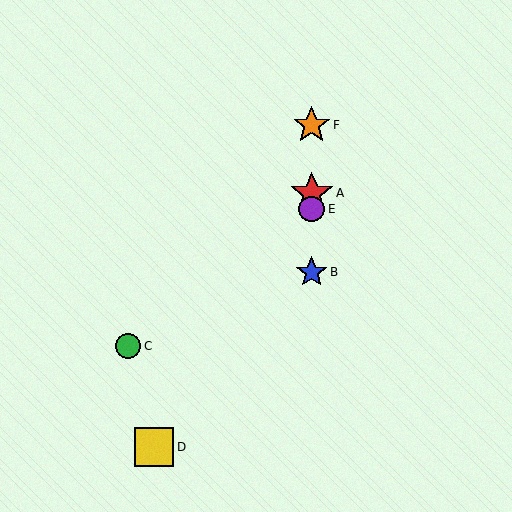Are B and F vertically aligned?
Yes, both are at x≈312.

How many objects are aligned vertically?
4 objects (A, B, E, F) are aligned vertically.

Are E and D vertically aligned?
No, E is at x≈312 and D is at x≈154.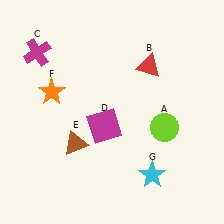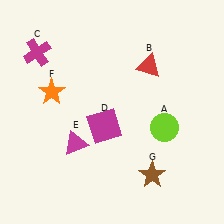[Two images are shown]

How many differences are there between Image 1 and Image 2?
There are 2 differences between the two images.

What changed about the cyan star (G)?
In Image 1, G is cyan. In Image 2, it changed to brown.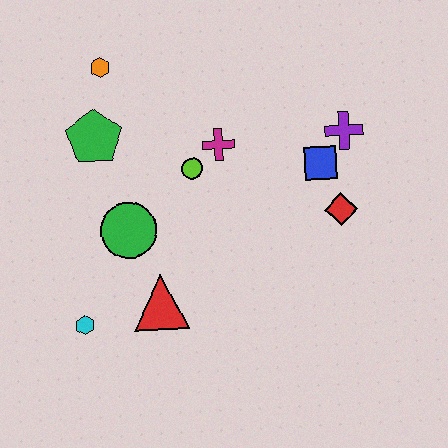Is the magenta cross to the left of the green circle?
No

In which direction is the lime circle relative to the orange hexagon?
The lime circle is below the orange hexagon.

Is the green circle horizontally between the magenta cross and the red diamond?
No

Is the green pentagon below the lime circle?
No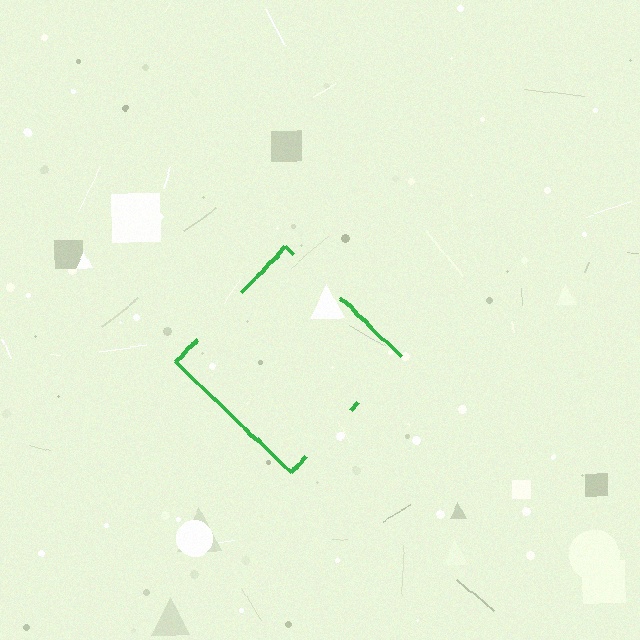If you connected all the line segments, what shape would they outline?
They would outline a diamond.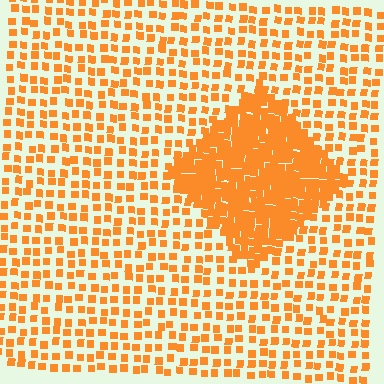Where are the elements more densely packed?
The elements are more densely packed inside the diamond boundary.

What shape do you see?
I see a diamond.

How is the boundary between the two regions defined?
The boundary is defined by a change in element density (approximately 2.7x ratio). All elements are the same color, size, and shape.